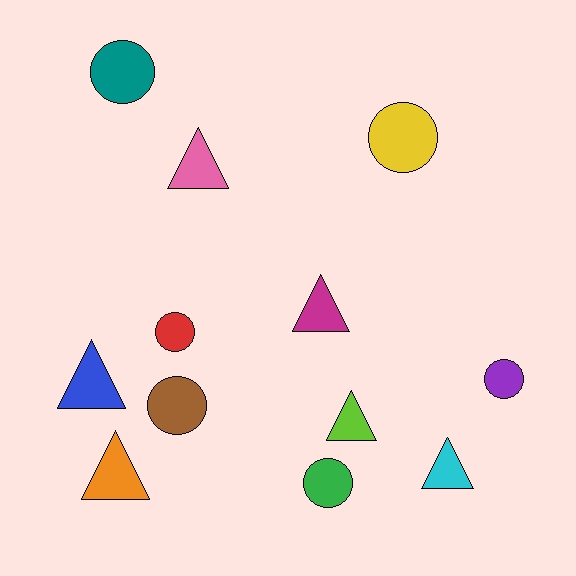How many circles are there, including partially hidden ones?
There are 6 circles.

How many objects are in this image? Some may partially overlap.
There are 12 objects.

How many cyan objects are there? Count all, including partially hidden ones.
There is 1 cyan object.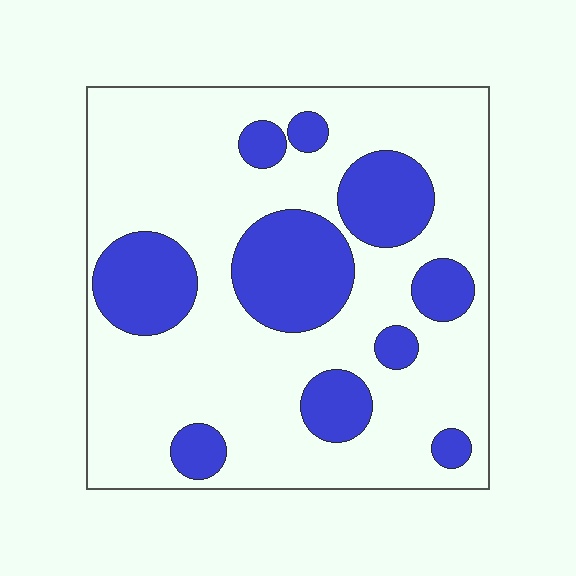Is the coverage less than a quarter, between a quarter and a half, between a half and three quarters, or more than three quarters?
Between a quarter and a half.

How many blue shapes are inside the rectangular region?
10.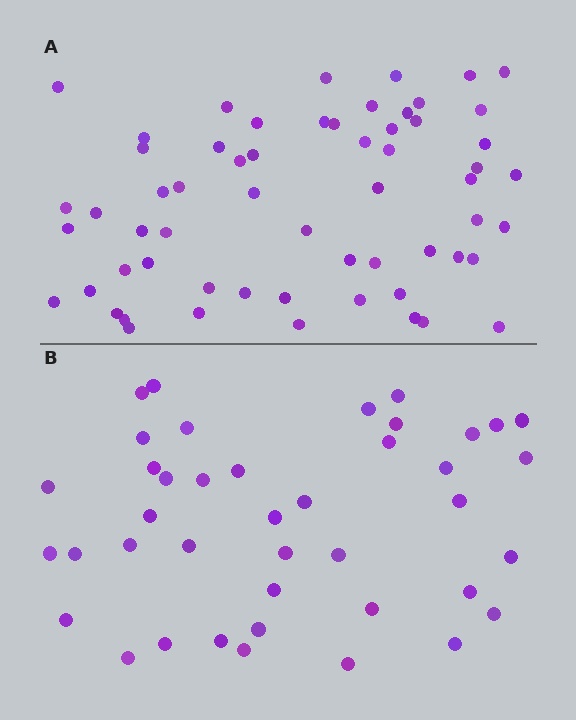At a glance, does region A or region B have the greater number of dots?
Region A (the top region) has more dots.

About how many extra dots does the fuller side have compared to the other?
Region A has approximately 20 more dots than region B.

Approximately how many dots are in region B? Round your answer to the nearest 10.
About 40 dots. (The exact count is 41, which rounds to 40.)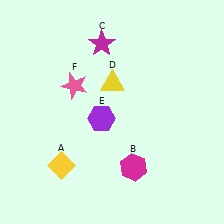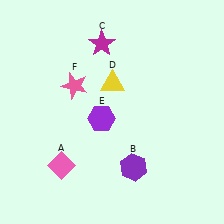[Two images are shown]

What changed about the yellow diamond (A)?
In Image 1, A is yellow. In Image 2, it changed to pink.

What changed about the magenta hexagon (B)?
In Image 1, B is magenta. In Image 2, it changed to purple.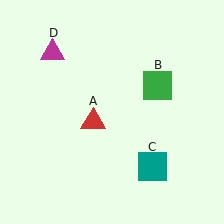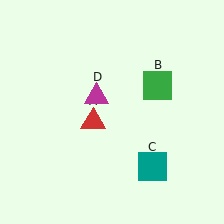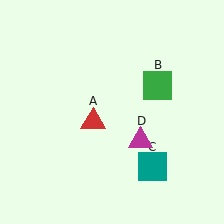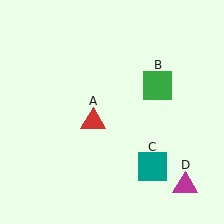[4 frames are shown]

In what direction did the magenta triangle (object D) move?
The magenta triangle (object D) moved down and to the right.